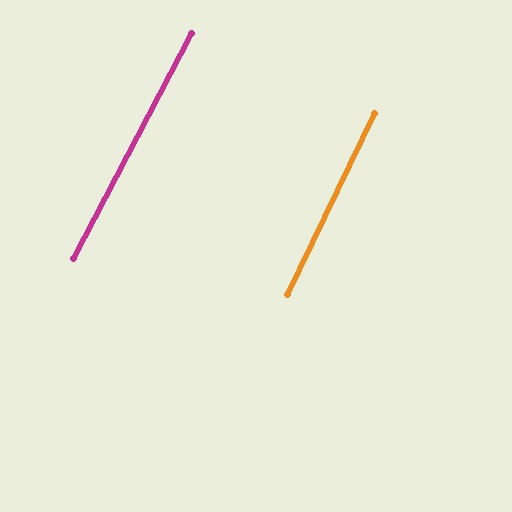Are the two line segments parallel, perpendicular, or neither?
Parallel — their directions differ by only 1.9°.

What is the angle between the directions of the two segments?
Approximately 2 degrees.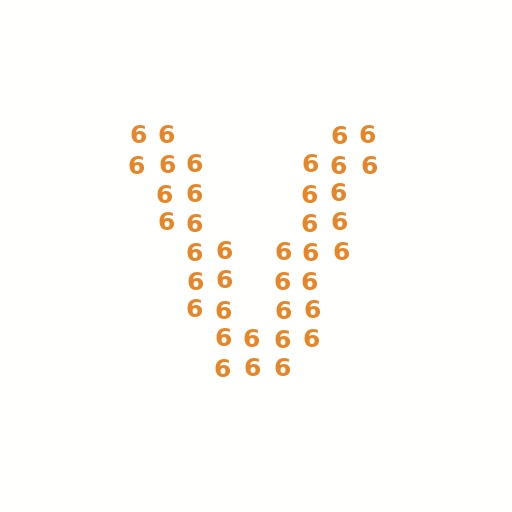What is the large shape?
The large shape is the letter V.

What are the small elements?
The small elements are digit 6's.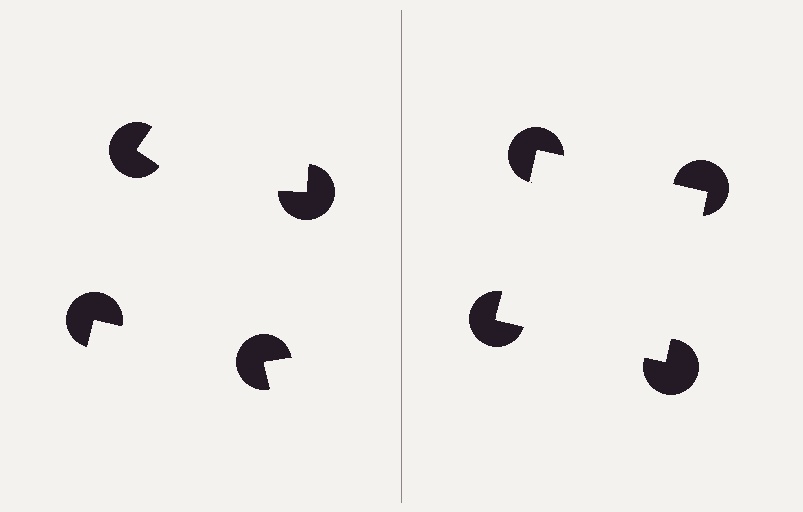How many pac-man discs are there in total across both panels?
8 — 4 on each side.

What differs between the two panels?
The pac-man discs are positioned identically on both sides; only the wedge orientations differ. On the right they align to a square; on the left they are misaligned.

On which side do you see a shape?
An illusory square appears on the right side. On the left side the wedge cuts are rotated, so no coherent shape forms.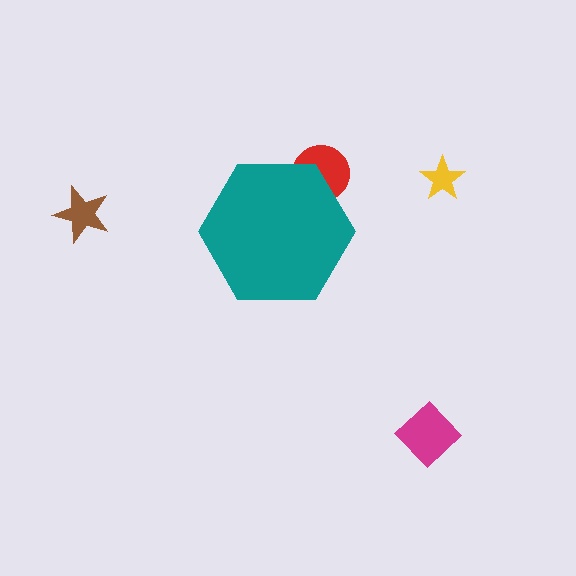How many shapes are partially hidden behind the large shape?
1 shape is partially hidden.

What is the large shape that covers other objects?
A teal hexagon.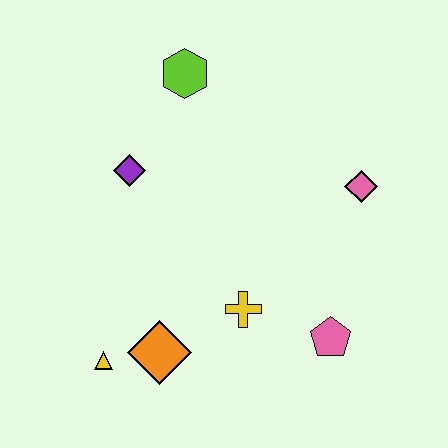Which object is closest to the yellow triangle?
The orange diamond is closest to the yellow triangle.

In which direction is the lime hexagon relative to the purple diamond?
The lime hexagon is above the purple diamond.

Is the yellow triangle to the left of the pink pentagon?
Yes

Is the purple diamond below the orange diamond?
No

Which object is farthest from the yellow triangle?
The pink diamond is farthest from the yellow triangle.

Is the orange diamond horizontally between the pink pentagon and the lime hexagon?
No